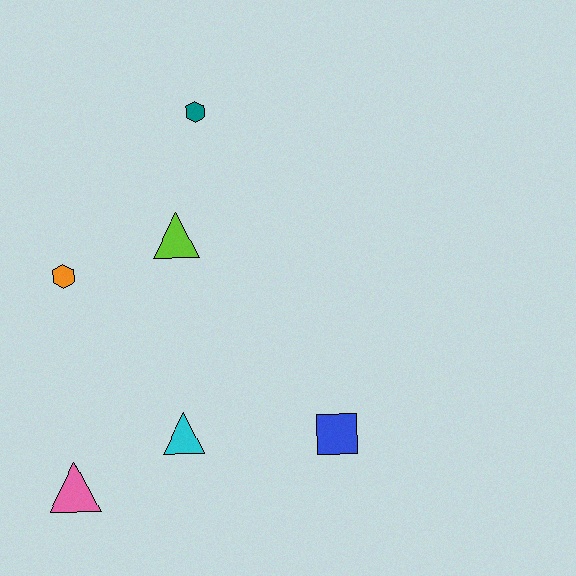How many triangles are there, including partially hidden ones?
There are 3 triangles.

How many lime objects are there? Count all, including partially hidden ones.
There is 1 lime object.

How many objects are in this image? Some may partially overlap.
There are 6 objects.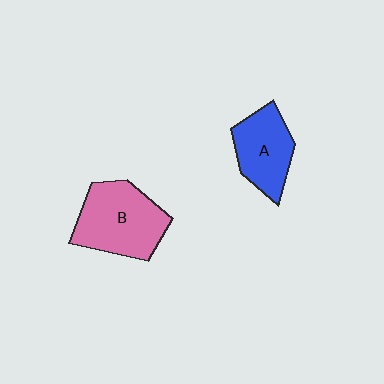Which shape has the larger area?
Shape B (pink).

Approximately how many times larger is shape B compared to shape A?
Approximately 1.4 times.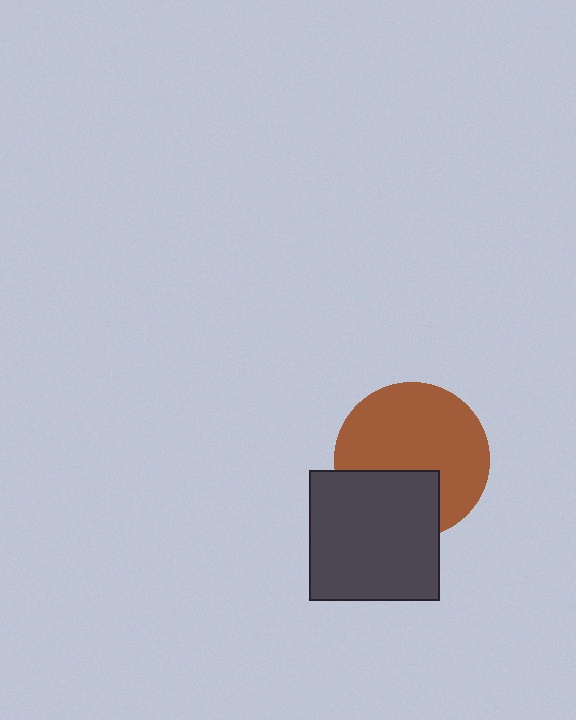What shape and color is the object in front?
The object in front is a dark gray square.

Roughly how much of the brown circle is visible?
Most of it is visible (roughly 69%).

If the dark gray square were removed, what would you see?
You would see the complete brown circle.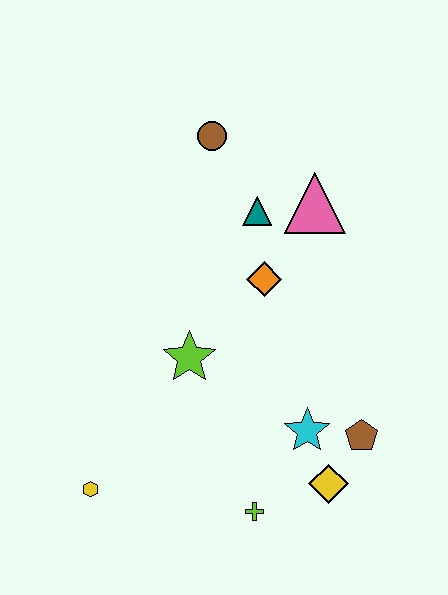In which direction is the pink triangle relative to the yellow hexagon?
The pink triangle is above the yellow hexagon.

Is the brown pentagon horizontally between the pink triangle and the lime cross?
No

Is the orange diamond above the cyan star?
Yes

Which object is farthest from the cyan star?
The brown circle is farthest from the cyan star.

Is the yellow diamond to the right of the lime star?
Yes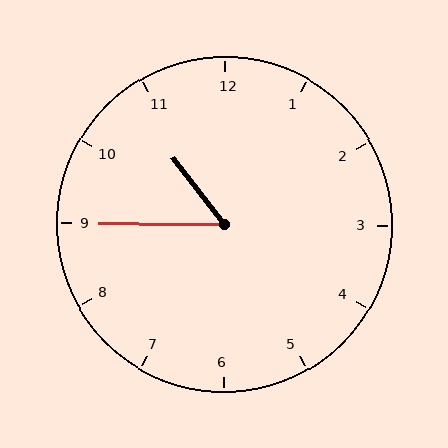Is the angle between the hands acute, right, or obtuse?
It is acute.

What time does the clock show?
10:45.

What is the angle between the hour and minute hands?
Approximately 52 degrees.